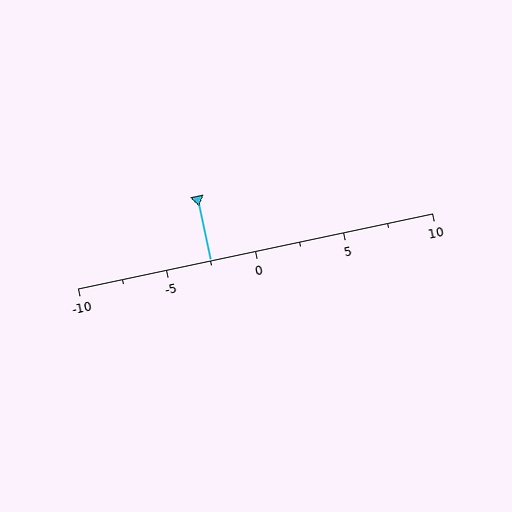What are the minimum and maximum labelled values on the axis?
The axis runs from -10 to 10.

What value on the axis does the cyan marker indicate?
The marker indicates approximately -2.5.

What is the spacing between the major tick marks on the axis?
The major ticks are spaced 5 apart.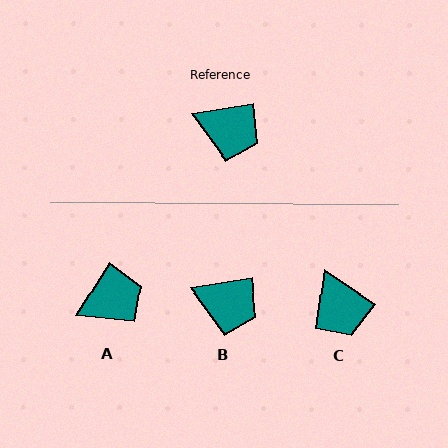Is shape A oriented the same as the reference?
No, it is off by about 49 degrees.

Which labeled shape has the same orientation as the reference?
B.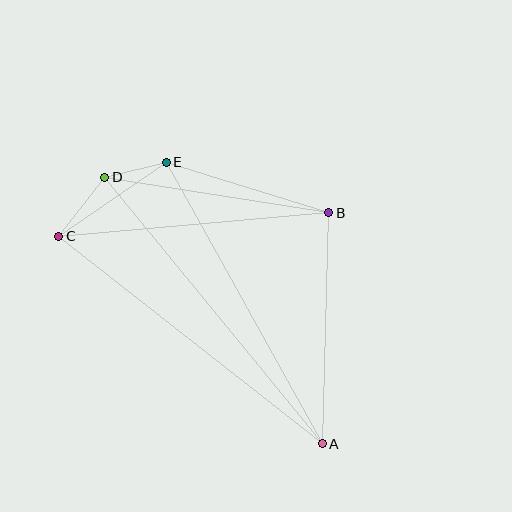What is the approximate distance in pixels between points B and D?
The distance between B and D is approximately 227 pixels.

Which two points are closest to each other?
Points D and E are closest to each other.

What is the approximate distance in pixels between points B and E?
The distance between B and E is approximately 170 pixels.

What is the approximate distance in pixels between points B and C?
The distance between B and C is approximately 271 pixels.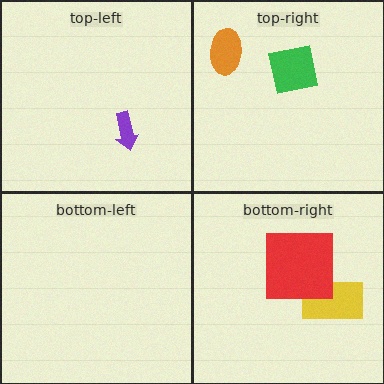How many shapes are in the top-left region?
1.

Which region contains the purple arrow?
The top-left region.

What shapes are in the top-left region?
The purple arrow.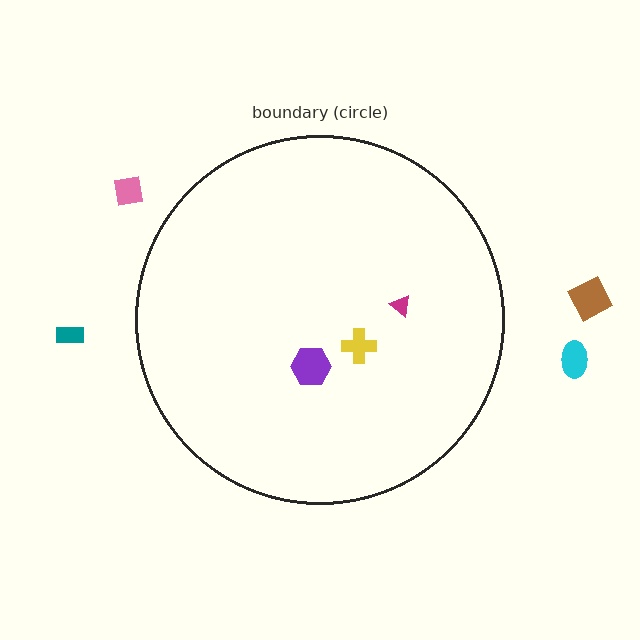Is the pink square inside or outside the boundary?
Outside.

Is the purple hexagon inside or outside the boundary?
Inside.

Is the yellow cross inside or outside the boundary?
Inside.